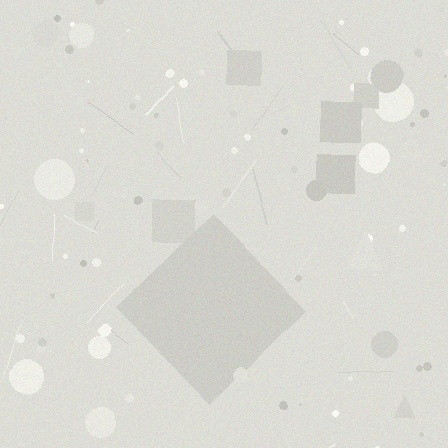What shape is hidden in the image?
A diamond is hidden in the image.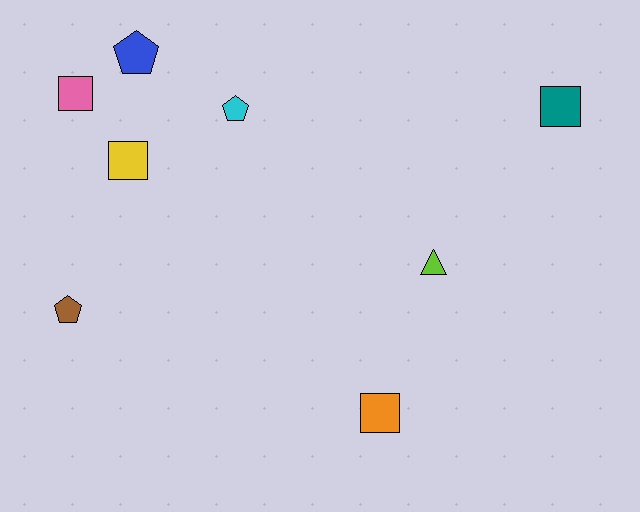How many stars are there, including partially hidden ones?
There are no stars.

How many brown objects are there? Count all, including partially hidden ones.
There is 1 brown object.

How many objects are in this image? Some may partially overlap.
There are 8 objects.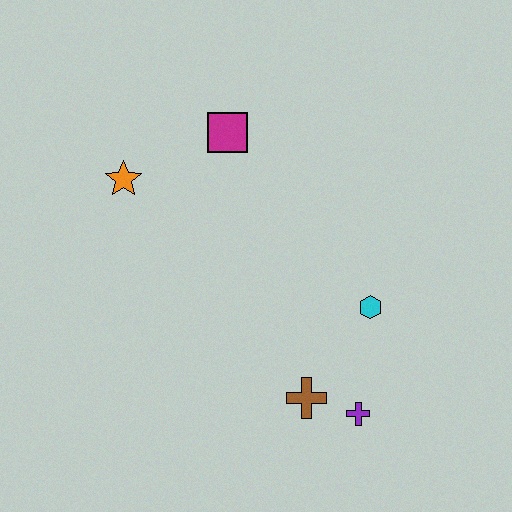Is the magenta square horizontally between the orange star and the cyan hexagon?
Yes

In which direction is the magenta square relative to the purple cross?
The magenta square is above the purple cross.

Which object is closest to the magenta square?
The orange star is closest to the magenta square.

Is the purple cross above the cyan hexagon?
No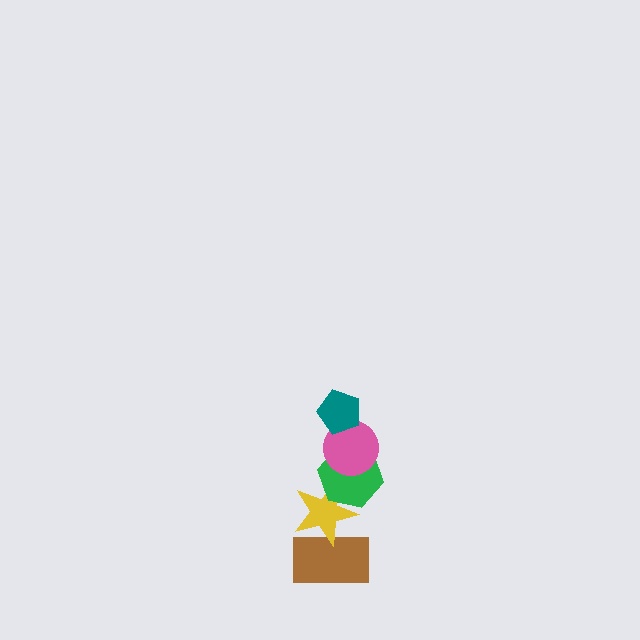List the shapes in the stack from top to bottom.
From top to bottom: the teal pentagon, the pink circle, the green hexagon, the yellow star, the brown rectangle.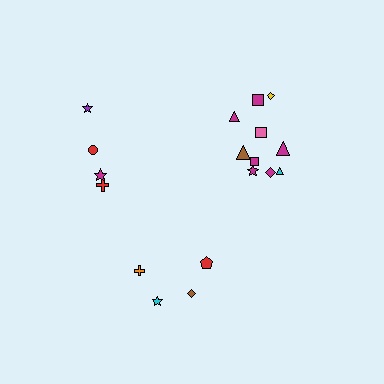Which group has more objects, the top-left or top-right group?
The top-right group.